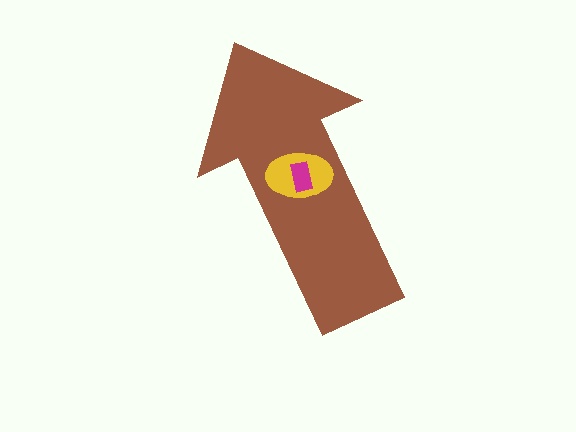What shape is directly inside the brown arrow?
The yellow ellipse.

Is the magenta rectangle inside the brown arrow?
Yes.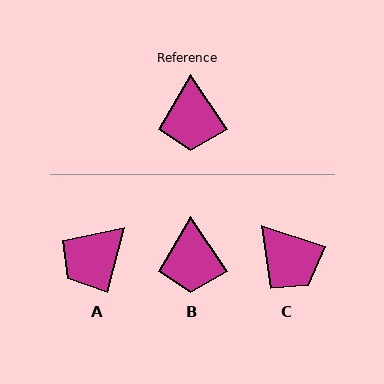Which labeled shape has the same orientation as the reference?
B.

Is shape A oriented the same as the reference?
No, it is off by about 49 degrees.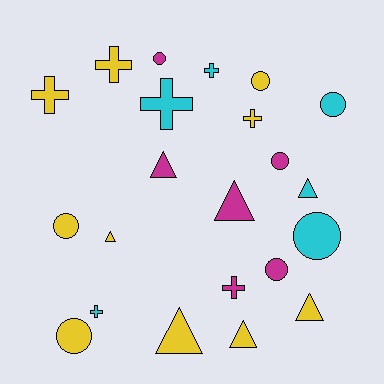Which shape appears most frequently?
Circle, with 8 objects.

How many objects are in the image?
There are 22 objects.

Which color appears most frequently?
Yellow, with 10 objects.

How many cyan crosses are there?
There are 3 cyan crosses.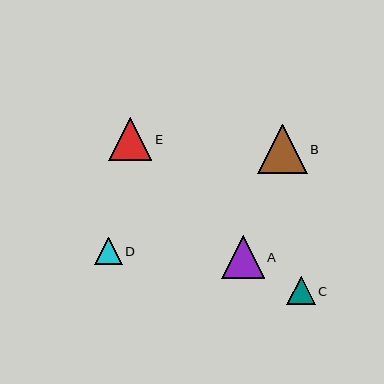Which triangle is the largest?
Triangle B is the largest with a size of approximately 49 pixels.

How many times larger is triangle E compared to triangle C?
Triangle E is approximately 1.5 times the size of triangle C.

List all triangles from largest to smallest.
From largest to smallest: B, E, A, C, D.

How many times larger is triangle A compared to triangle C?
Triangle A is approximately 1.5 times the size of triangle C.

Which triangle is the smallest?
Triangle D is the smallest with a size of approximately 28 pixels.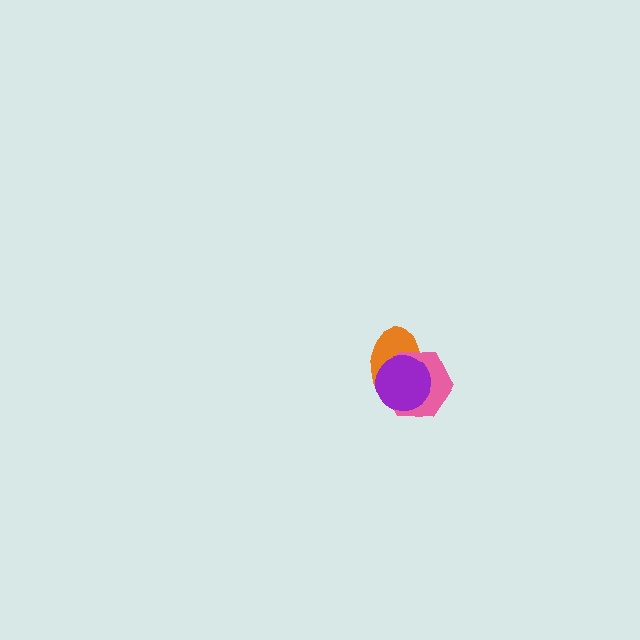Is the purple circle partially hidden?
No, no other shape covers it.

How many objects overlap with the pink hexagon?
2 objects overlap with the pink hexagon.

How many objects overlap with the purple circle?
2 objects overlap with the purple circle.